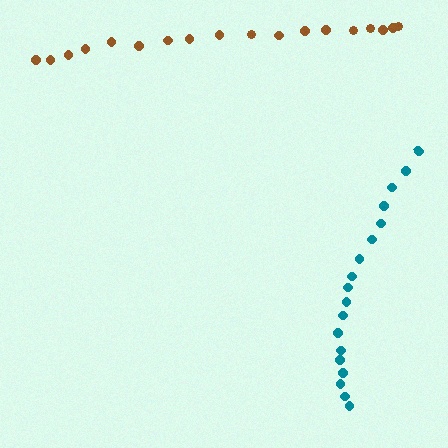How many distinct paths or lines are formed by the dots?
There are 2 distinct paths.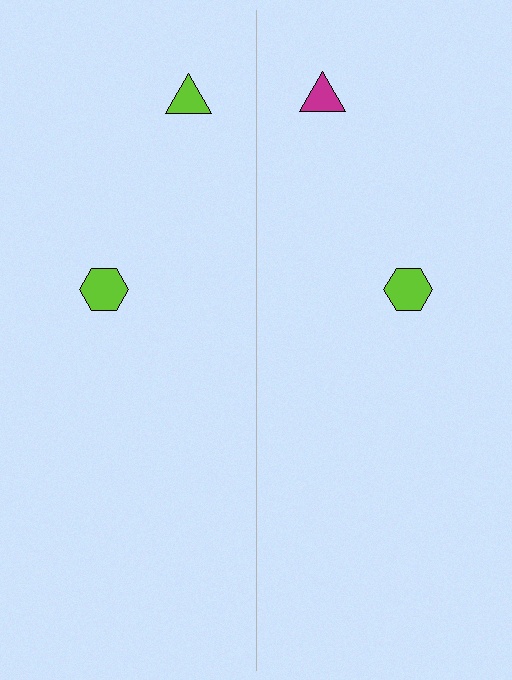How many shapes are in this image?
There are 4 shapes in this image.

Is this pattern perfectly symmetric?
No, the pattern is not perfectly symmetric. The magenta triangle on the right side breaks the symmetry — its mirror counterpart is lime.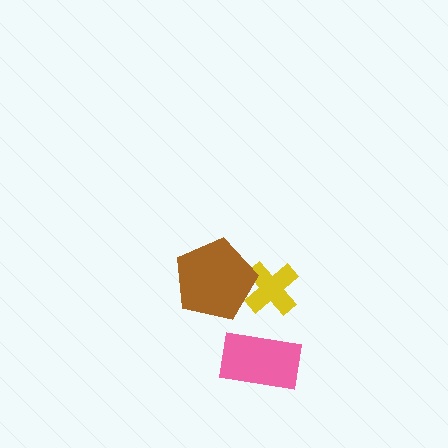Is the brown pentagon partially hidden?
No, no other shape covers it.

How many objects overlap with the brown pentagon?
1 object overlaps with the brown pentagon.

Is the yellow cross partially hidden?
Yes, it is partially covered by another shape.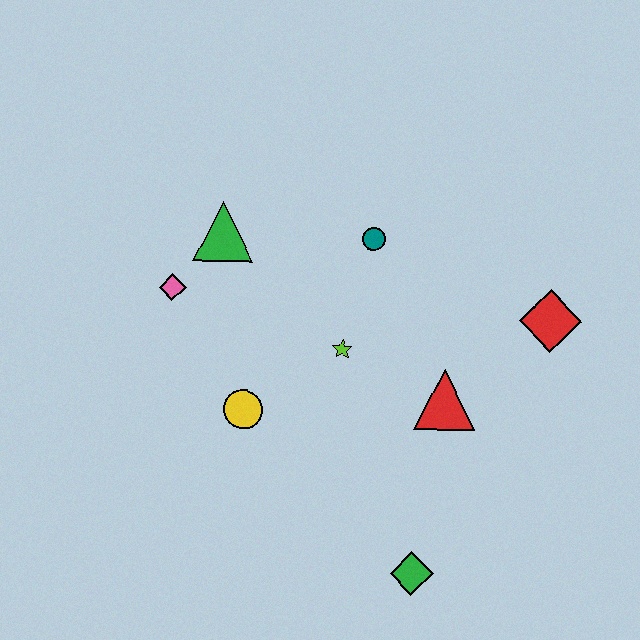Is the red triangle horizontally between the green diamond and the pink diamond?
No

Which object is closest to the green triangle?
The pink diamond is closest to the green triangle.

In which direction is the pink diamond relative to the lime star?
The pink diamond is to the left of the lime star.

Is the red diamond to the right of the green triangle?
Yes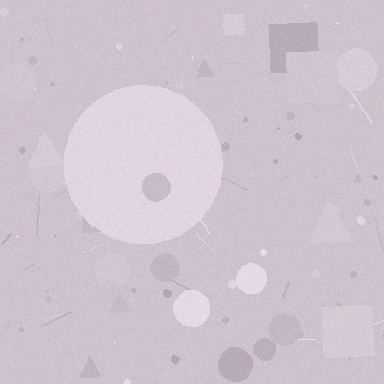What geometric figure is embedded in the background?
A circle is embedded in the background.